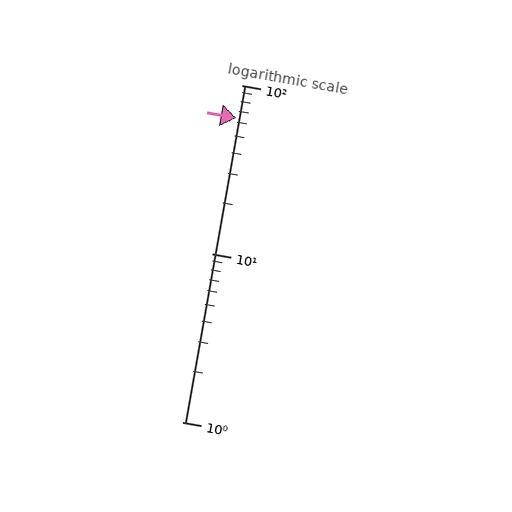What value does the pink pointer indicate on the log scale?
The pointer indicates approximately 64.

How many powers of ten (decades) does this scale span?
The scale spans 2 decades, from 1 to 100.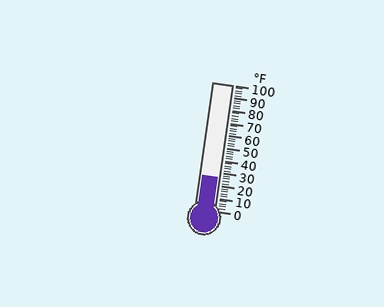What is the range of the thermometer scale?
The thermometer scale ranges from 0°F to 100°F.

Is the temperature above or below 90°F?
The temperature is below 90°F.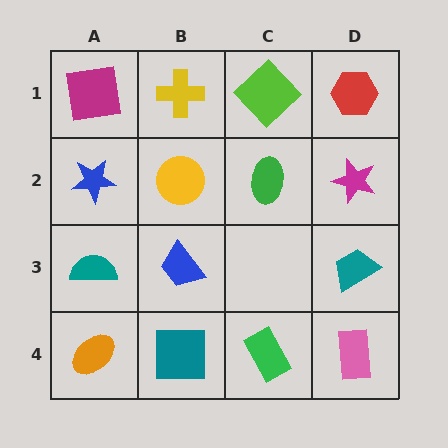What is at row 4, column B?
A teal square.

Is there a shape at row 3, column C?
No, that cell is empty.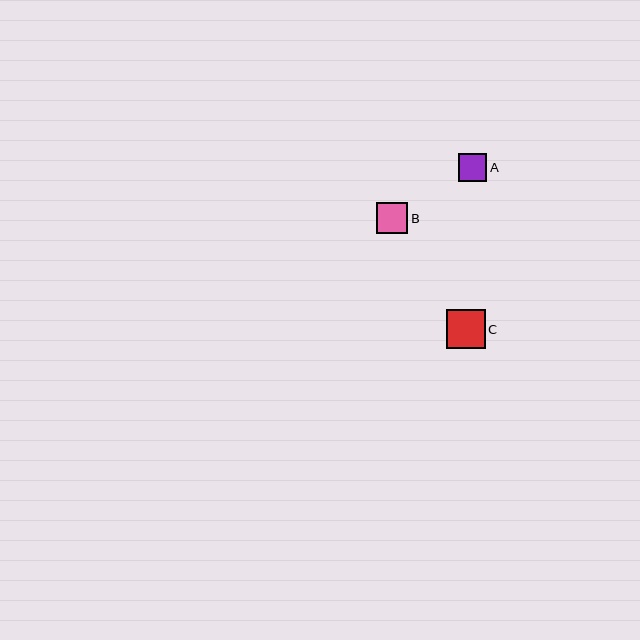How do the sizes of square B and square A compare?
Square B and square A are approximately the same size.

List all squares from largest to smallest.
From largest to smallest: C, B, A.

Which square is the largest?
Square C is the largest with a size of approximately 39 pixels.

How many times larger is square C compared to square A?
Square C is approximately 1.4 times the size of square A.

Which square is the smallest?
Square A is the smallest with a size of approximately 29 pixels.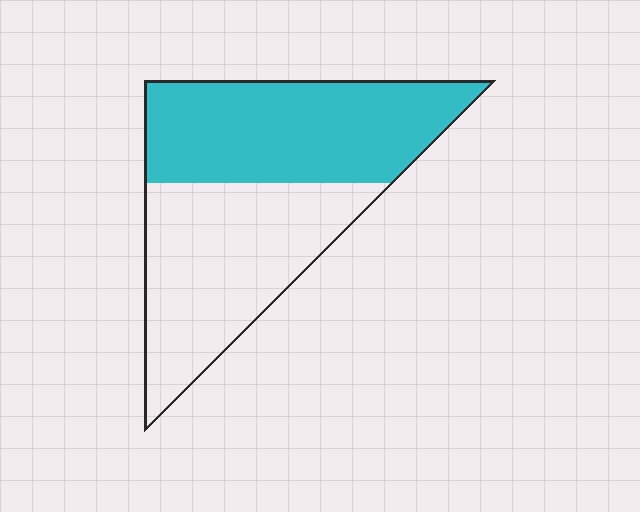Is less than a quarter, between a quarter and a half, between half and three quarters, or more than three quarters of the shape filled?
Between a quarter and a half.